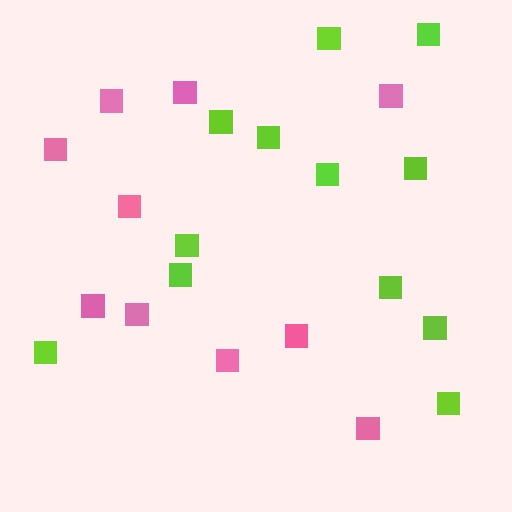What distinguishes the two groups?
There are 2 groups: one group of lime squares (12) and one group of pink squares (10).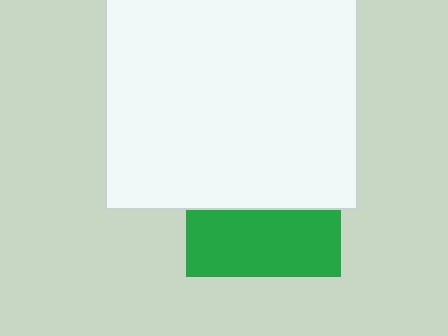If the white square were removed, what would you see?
You would see the complete green square.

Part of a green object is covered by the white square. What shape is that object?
It is a square.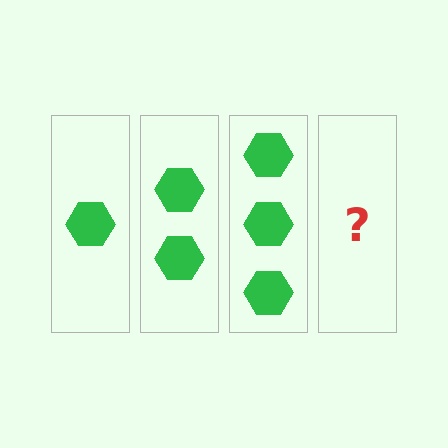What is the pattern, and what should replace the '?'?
The pattern is that each step adds one more hexagon. The '?' should be 4 hexagons.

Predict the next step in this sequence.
The next step is 4 hexagons.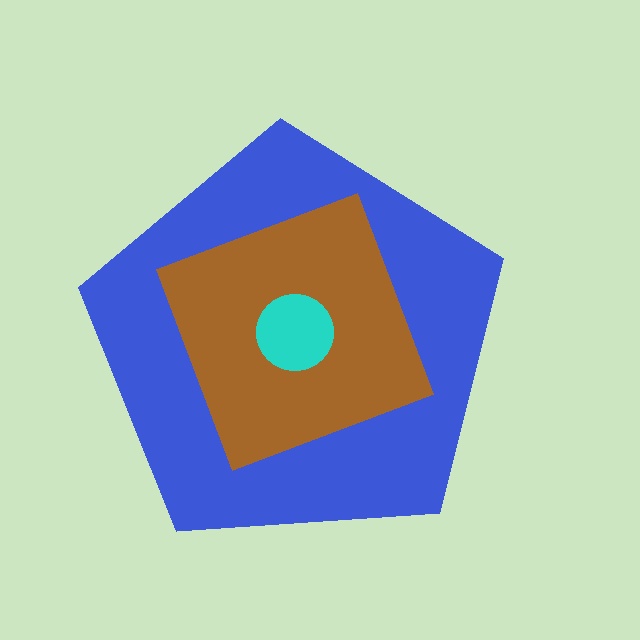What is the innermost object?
The cyan circle.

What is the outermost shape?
The blue pentagon.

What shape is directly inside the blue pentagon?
The brown diamond.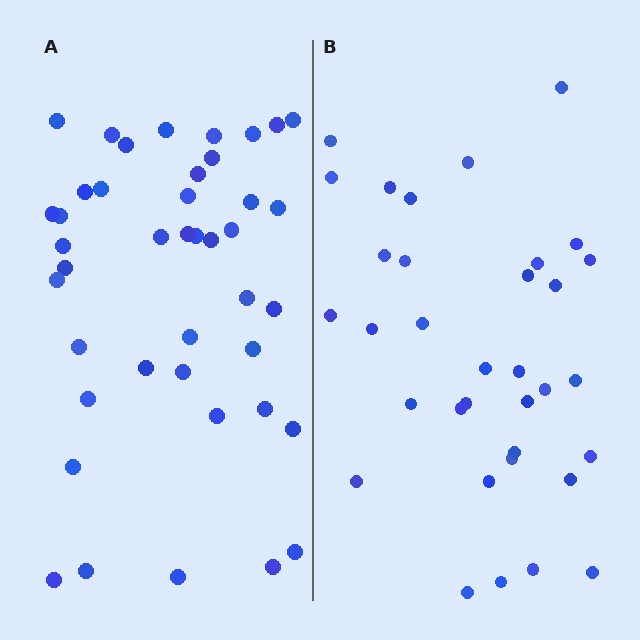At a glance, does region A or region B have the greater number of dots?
Region A (the left region) has more dots.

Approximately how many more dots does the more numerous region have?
Region A has roughly 8 or so more dots than region B.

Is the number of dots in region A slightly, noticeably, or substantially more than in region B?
Region A has only slightly more — the two regions are fairly close. The ratio is roughly 1.2 to 1.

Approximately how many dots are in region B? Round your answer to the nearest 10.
About 30 dots. (The exact count is 34, which rounds to 30.)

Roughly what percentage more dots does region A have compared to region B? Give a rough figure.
About 25% more.